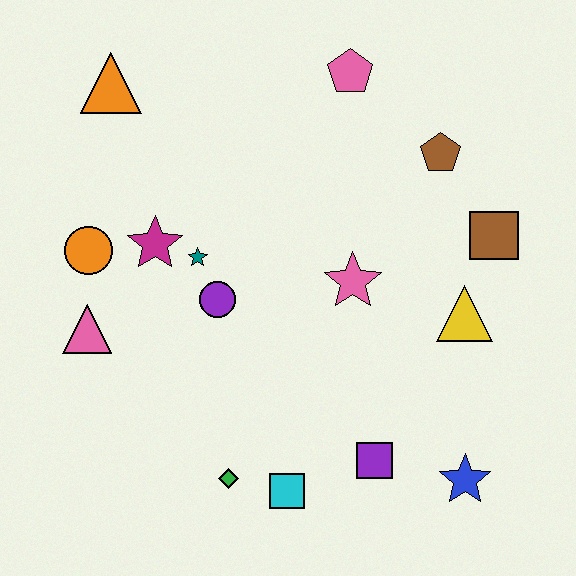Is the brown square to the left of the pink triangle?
No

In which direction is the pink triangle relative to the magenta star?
The pink triangle is below the magenta star.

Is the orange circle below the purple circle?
No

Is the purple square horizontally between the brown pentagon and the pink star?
Yes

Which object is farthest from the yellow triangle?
The orange triangle is farthest from the yellow triangle.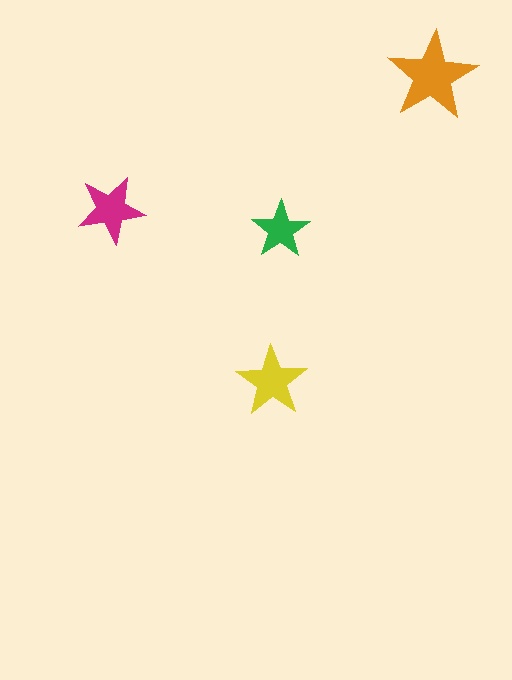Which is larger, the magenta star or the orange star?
The orange one.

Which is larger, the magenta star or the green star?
The magenta one.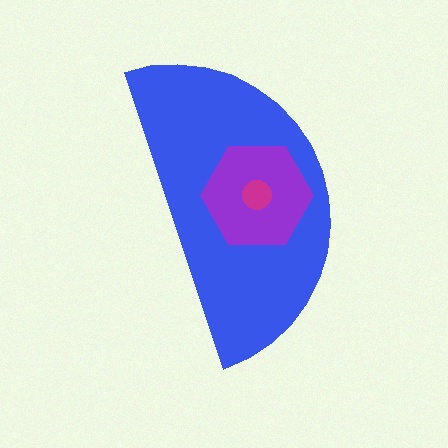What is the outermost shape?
The blue semicircle.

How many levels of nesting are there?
3.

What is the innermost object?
The magenta circle.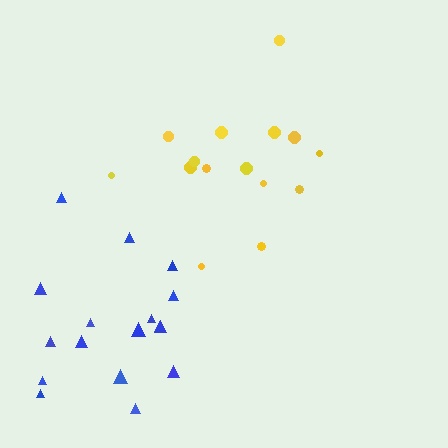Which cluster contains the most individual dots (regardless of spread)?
Blue (17).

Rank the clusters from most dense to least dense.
blue, yellow.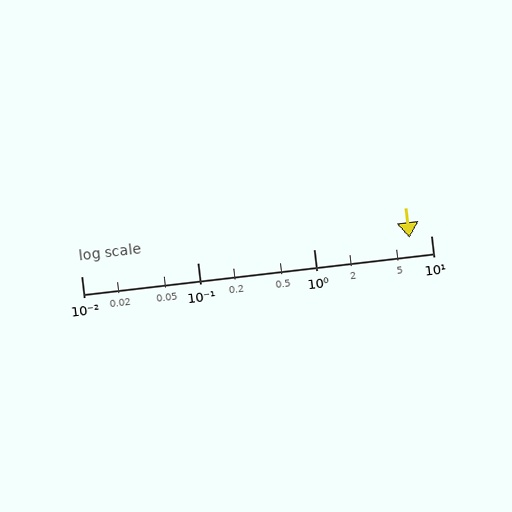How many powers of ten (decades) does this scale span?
The scale spans 3 decades, from 0.01 to 10.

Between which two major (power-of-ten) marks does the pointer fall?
The pointer is between 1 and 10.